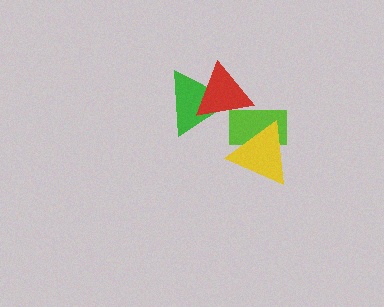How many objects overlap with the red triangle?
2 objects overlap with the red triangle.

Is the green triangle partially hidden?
Yes, it is partially covered by another shape.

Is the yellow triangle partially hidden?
No, no other shape covers it.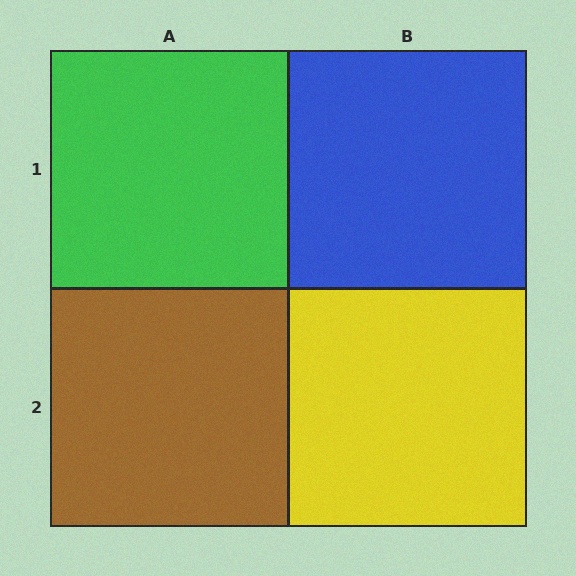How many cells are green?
1 cell is green.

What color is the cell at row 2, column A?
Brown.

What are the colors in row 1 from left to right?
Green, blue.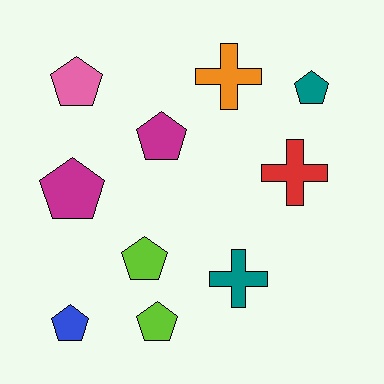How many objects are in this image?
There are 10 objects.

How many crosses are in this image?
There are 3 crosses.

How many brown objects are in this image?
There are no brown objects.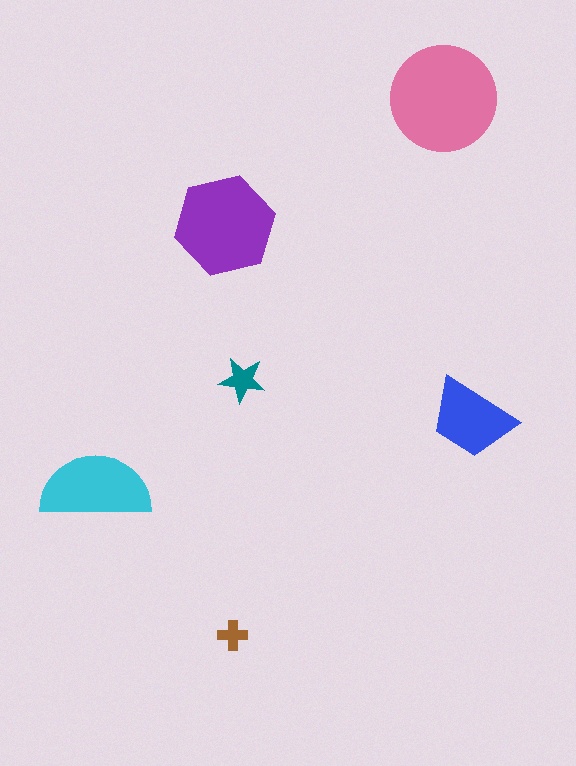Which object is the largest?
The pink circle.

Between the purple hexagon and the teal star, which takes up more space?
The purple hexagon.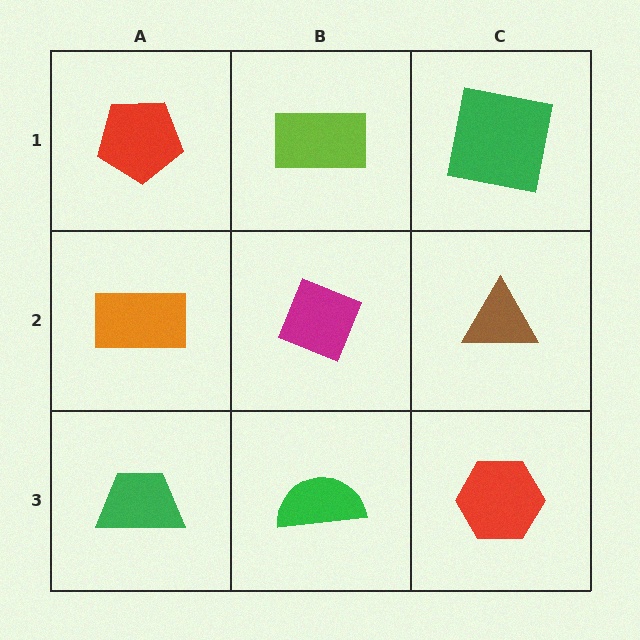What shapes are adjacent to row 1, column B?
A magenta diamond (row 2, column B), a red pentagon (row 1, column A), a green square (row 1, column C).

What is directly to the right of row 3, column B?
A red hexagon.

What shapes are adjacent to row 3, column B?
A magenta diamond (row 2, column B), a green trapezoid (row 3, column A), a red hexagon (row 3, column C).